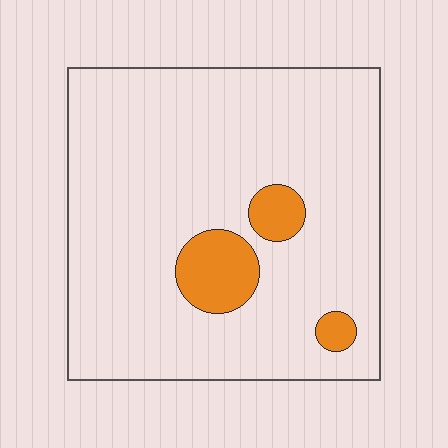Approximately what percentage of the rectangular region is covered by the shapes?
Approximately 10%.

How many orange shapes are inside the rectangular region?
3.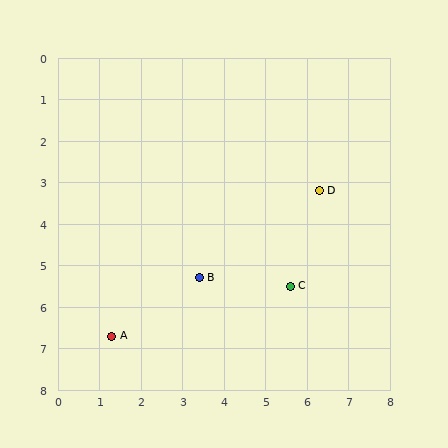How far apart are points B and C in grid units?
Points B and C are about 2.2 grid units apart.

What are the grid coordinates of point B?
Point B is at approximately (3.4, 5.3).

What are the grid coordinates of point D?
Point D is at approximately (6.3, 3.2).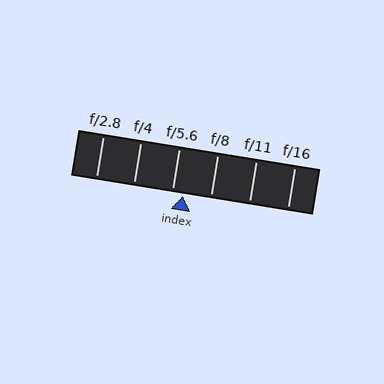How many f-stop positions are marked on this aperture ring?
There are 6 f-stop positions marked.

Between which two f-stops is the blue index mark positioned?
The index mark is between f/5.6 and f/8.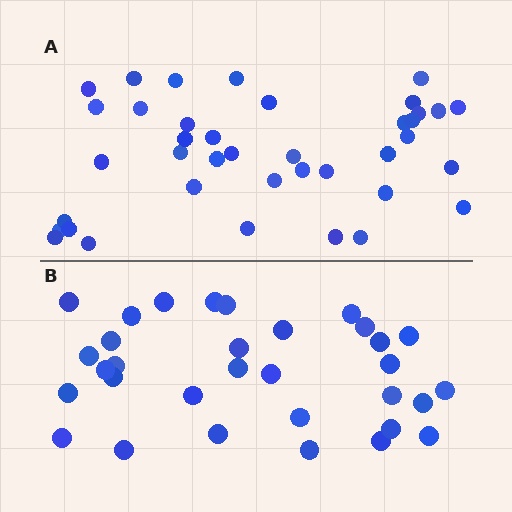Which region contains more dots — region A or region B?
Region A (the top region) has more dots.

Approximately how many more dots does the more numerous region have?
Region A has roughly 8 or so more dots than region B.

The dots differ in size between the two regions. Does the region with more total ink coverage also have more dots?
No. Region B has more total ink coverage because its dots are larger, but region A actually contains more individual dots. Total area can be misleading — the number of items is what matters here.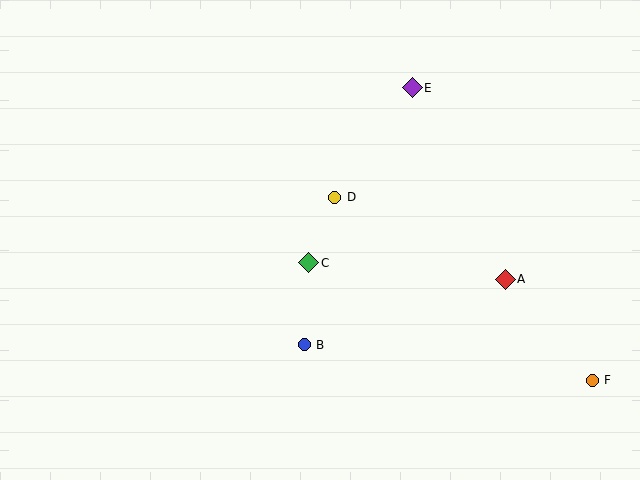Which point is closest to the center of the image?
Point C at (309, 263) is closest to the center.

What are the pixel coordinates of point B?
Point B is at (304, 345).